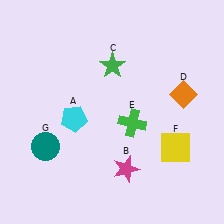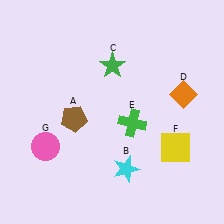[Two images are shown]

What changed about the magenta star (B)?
In Image 1, B is magenta. In Image 2, it changed to cyan.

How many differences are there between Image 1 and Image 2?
There are 3 differences between the two images.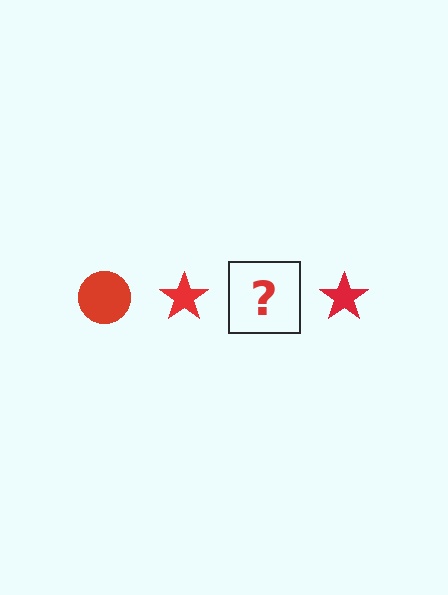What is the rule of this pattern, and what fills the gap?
The rule is that the pattern cycles through circle, star shapes in red. The gap should be filled with a red circle.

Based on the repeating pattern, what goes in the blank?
The blank should be a red circle.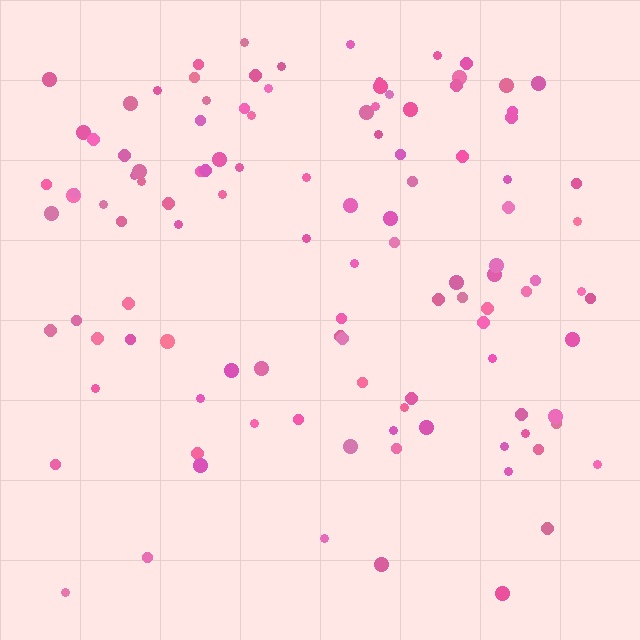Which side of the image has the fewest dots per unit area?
The bottom.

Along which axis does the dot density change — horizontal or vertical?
Vertical.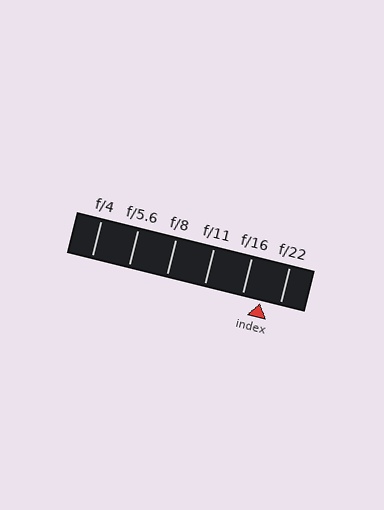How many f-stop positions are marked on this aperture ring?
There are 6 f-stop positions marked.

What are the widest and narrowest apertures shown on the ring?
The widest aperture shown is f/4 and the narrowest is f/22.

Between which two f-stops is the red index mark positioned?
The index mark is between f/16 and f/22.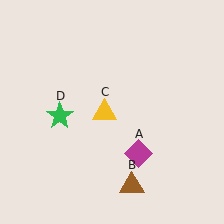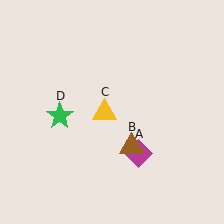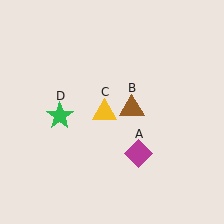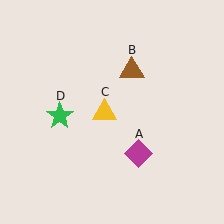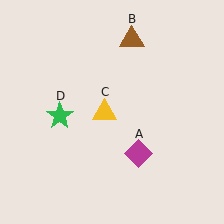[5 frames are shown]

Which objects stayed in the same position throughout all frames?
Magenta diamond (object A) and yellow triangle (object C) and green star (object D) remained stationary.